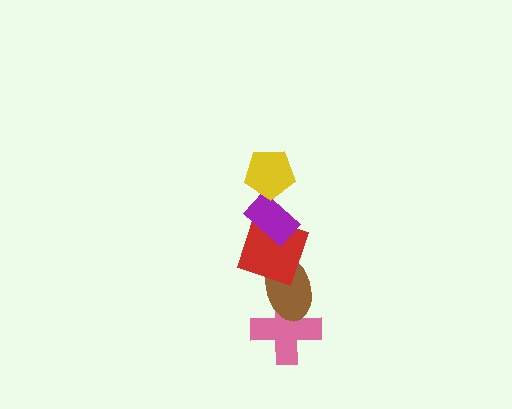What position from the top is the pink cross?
The pink cross is 5th from the top.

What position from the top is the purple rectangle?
The purple rectangle is 2nd from the top.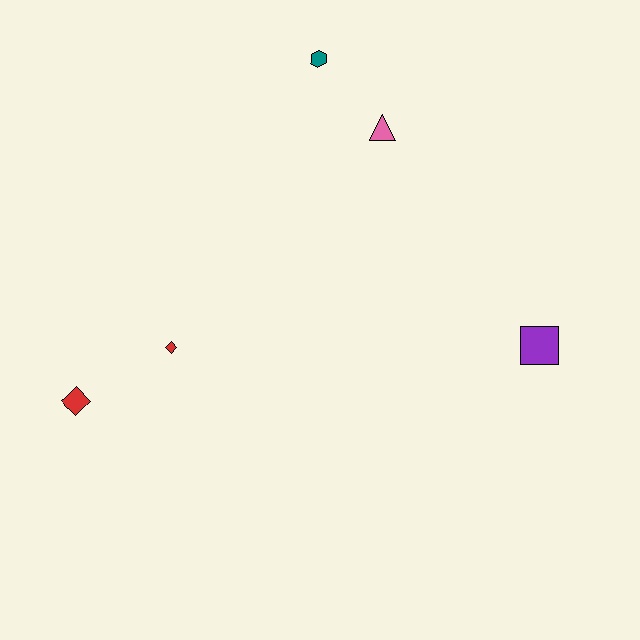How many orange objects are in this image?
There are no orange objects.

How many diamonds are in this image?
There are 2 diamonds.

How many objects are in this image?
There are 5 objects.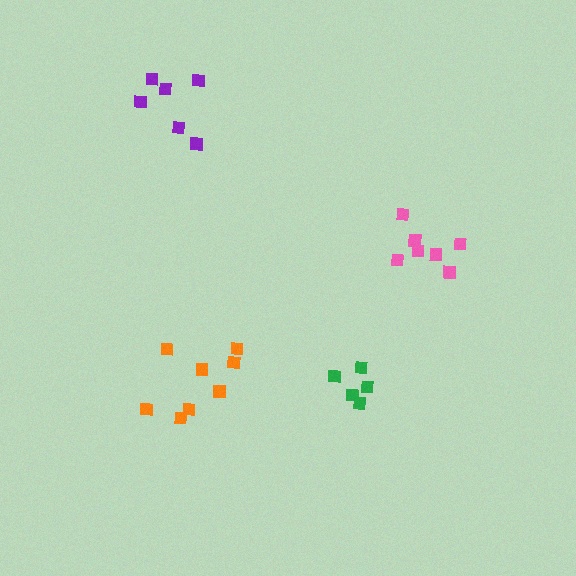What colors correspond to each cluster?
The clusters are colored: green, purple, pink, orange.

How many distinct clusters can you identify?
There are 4 distinct clusters.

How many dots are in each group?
Group 1: 5 dots, Group 2: 6 dots, Group 3: 7 dots, Group 4: 8 dots (26 total).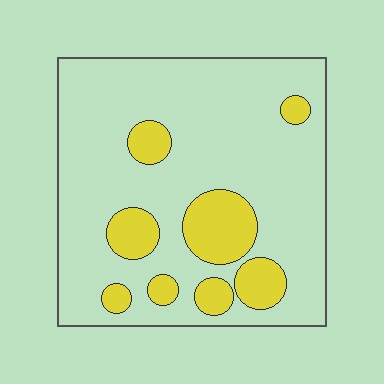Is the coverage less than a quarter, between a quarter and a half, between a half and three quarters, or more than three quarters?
Less than a quarter.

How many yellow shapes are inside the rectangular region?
8.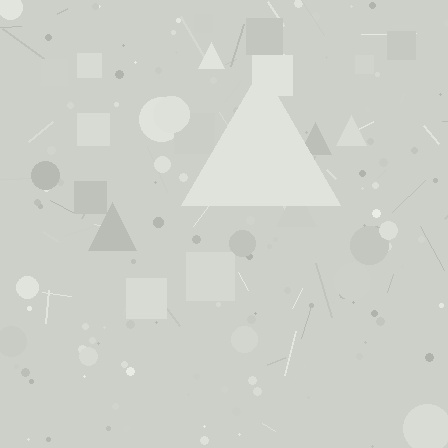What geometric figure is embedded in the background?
A triangle is embedded in the background.